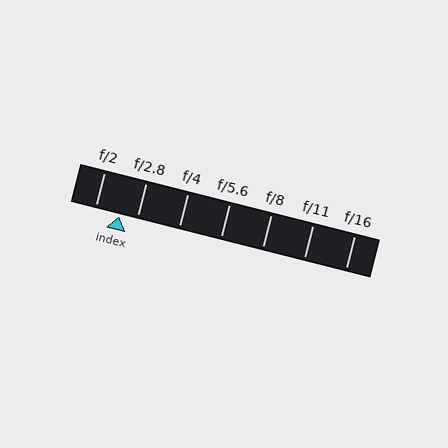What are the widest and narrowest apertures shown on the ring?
The widest aperture shown is f/2 and the narrowest is f/16.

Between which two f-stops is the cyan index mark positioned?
The index mark is between f/2 and f/2.8.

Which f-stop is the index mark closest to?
The index mark is closest to f/2.8.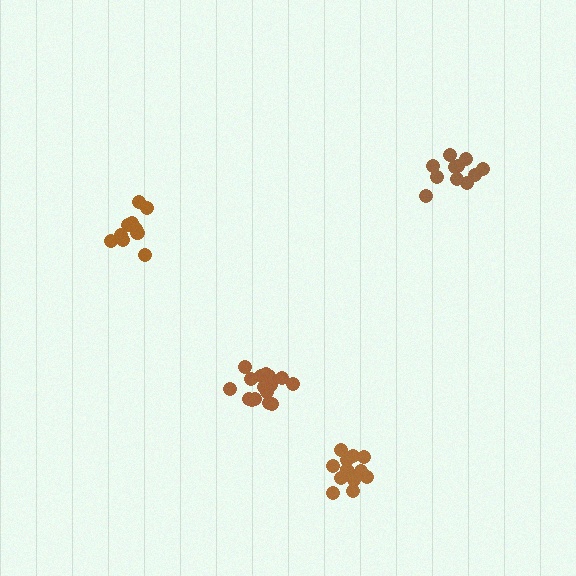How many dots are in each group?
Group 1: 16 dots, Group 2: 14 dots, Group 3: 12 dots, Group 4: 11 dots (53 total).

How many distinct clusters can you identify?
There are 4 distinct clusters.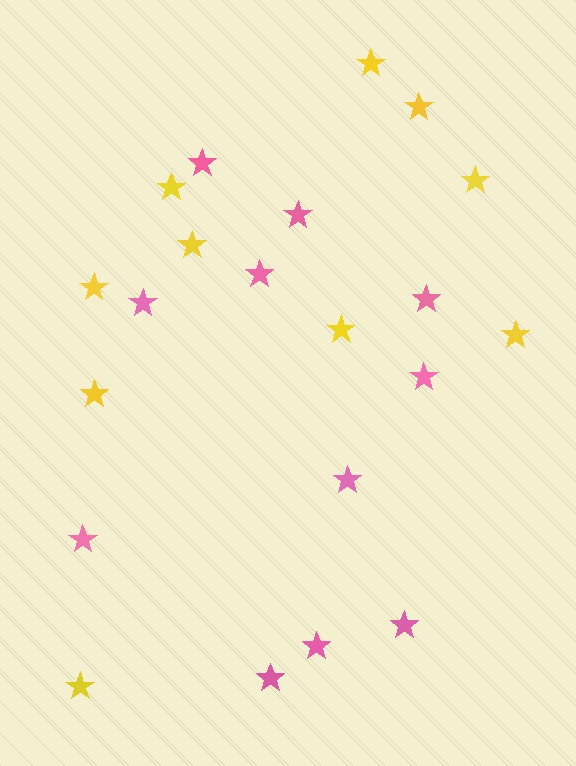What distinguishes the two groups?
There are 2 groups: one group of pink stars (11) and one group of yellow stars (10).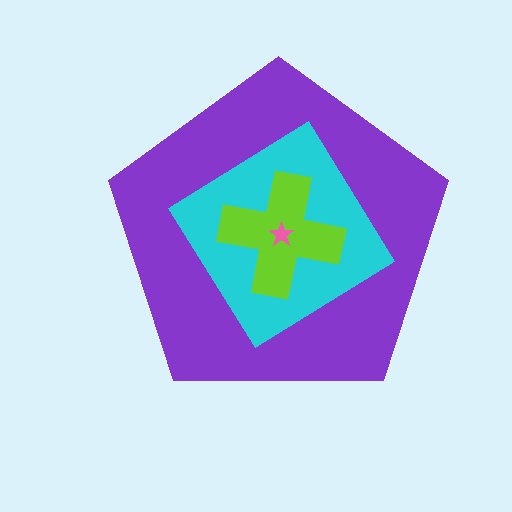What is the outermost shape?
The purple pentagon.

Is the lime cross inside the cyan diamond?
Yes.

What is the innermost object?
The pink star.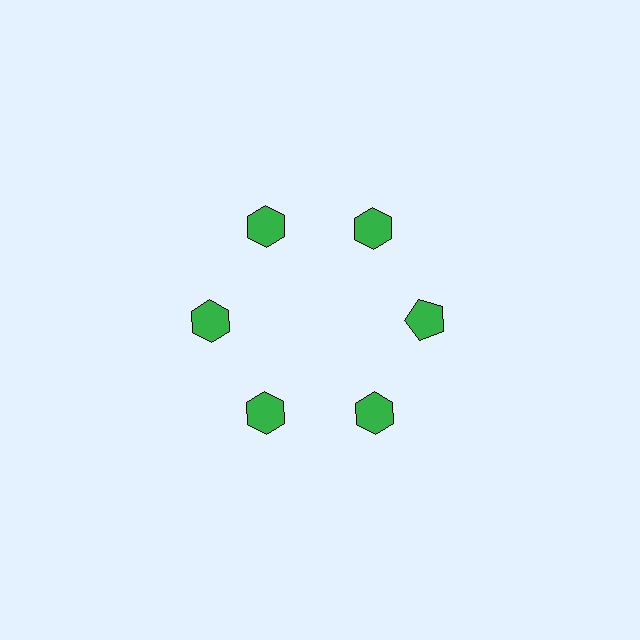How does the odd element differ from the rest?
It has a different shape: pentagon instead of hexagon.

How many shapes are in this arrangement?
There are 6 shapes arranged in a ring pattern.